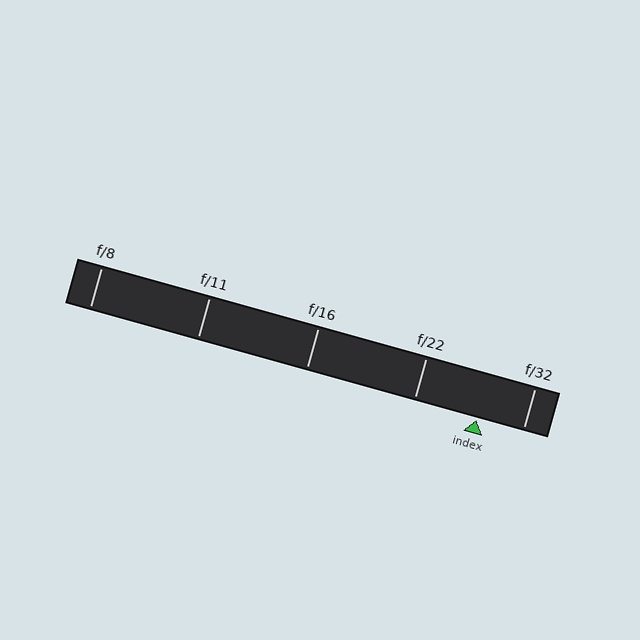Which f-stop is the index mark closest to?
The index mark is closest to f/32.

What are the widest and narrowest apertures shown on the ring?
The widest aperture shown is f/8 and the narrowest is f/32.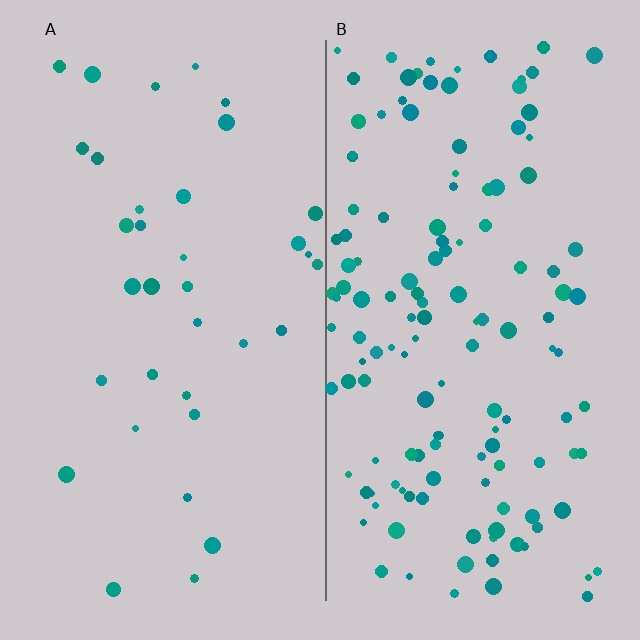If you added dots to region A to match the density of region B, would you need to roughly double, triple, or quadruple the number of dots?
Approximately quadruple.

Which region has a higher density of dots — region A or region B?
B (the right).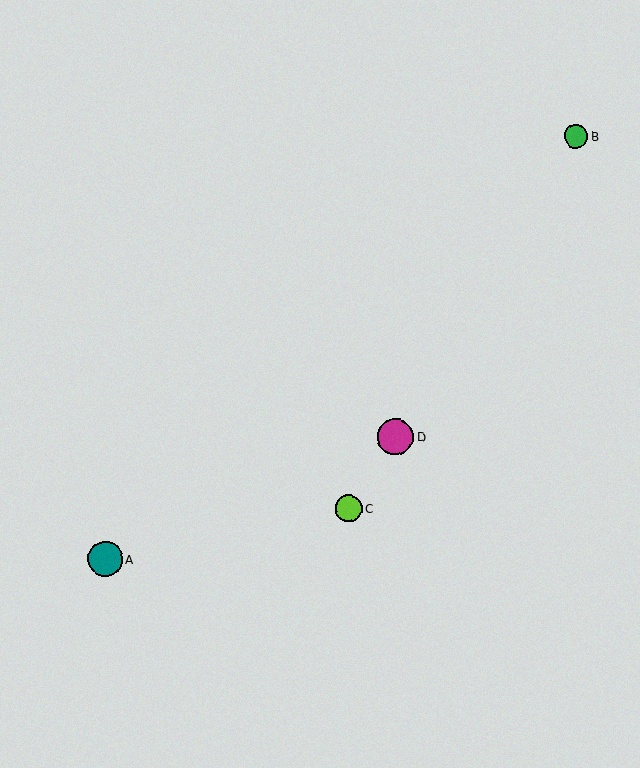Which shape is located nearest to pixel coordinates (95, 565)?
The teal circle (labeled A) at (105, 559) is nearest to that location.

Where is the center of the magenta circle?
The center of the magenta circle is at (395, 437).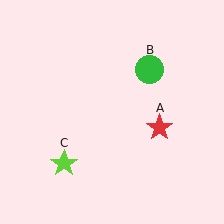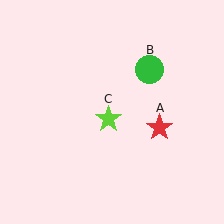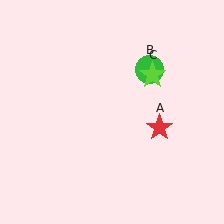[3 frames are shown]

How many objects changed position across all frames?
1 object changed position: lime star (object C).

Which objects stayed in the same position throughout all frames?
Red star (object A) and green circle (object B) remained stationary.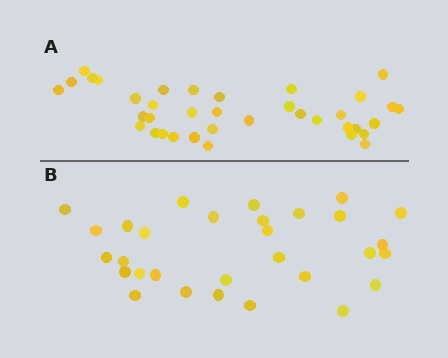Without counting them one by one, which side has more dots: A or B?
Region A (the top region) has more dots.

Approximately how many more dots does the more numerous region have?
Region A has roughly 8 or so more dots than region B.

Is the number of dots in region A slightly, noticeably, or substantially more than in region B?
Region A has only slightly more — the two regions are fairly close. The ratio is roughly 1.2 to 1.